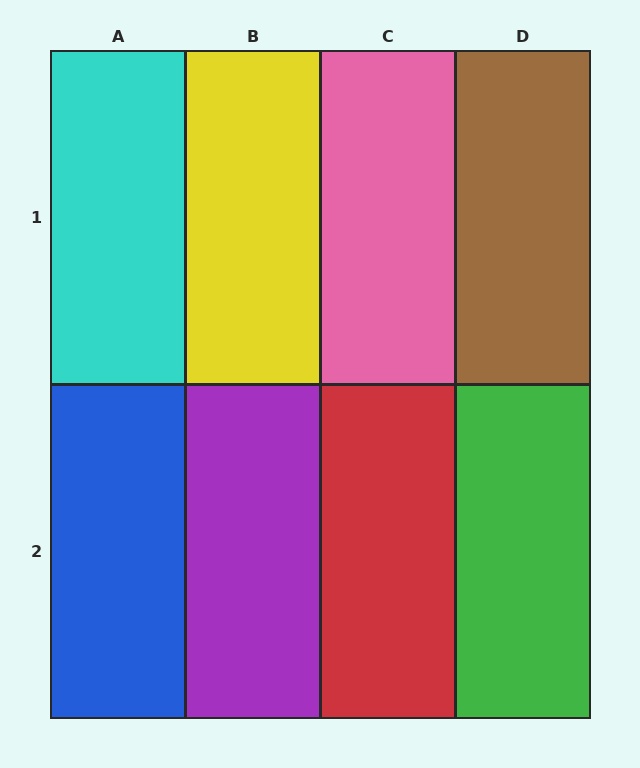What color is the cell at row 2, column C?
Red.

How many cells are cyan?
1 cell is cyan.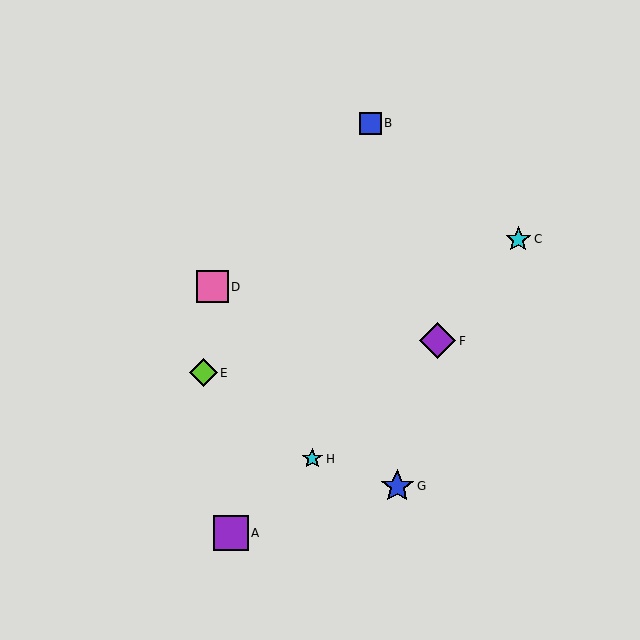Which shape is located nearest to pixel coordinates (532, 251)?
The cyan star (labeled C) at (518, 239) is nearest to that location.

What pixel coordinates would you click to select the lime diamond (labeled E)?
Click at (203, 373) to select the lime diamond E.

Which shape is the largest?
The purple diamond (labeled F) is the largest.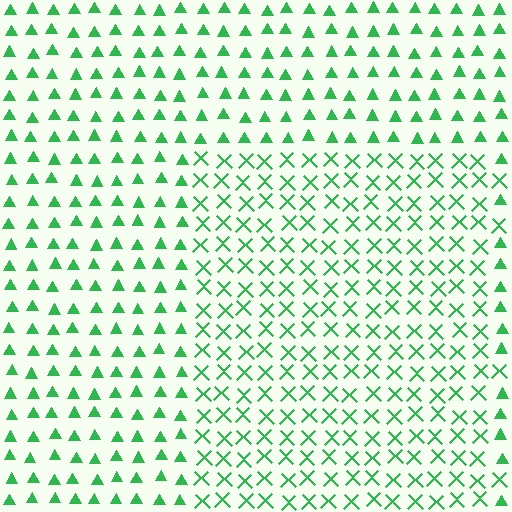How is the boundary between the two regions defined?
The boundary is defined by a change in element shape: X marks inside vs. triangles outside. All elements share the same color and spacing.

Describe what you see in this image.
The image is filled with small green elements arranged in a uniform grid. A rectangle-shaped region contains X marks, while the surrounding area contains triangles. The boundary is defined purely by the change in element shape.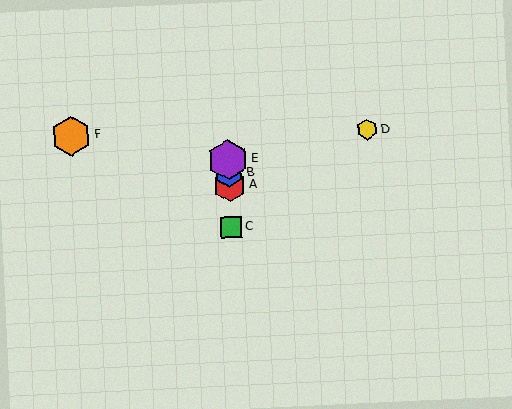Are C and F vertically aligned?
No, C is at x≈231 and F is at x≈71.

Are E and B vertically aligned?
Yes, both are at x≈228.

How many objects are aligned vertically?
4 objects (A, B, C, E) are aligned vertically.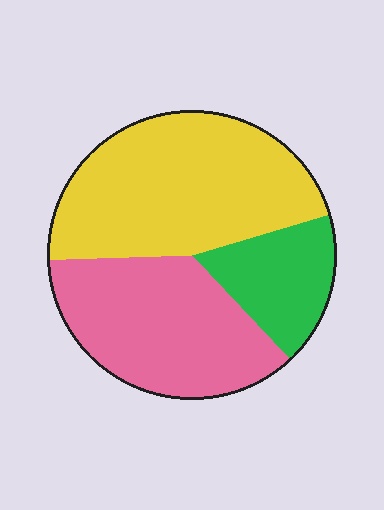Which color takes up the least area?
Green, at roughly 15%.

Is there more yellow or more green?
Yellow.